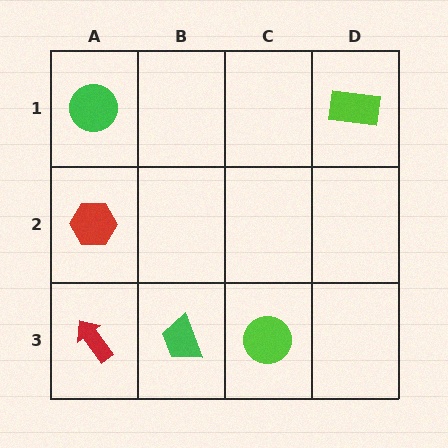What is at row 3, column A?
A red arrow.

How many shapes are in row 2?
1 shape.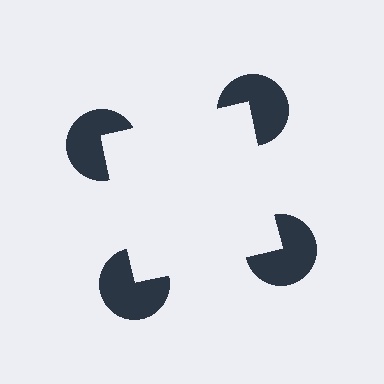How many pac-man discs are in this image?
There are 4 — one at each vertex of the illusory square.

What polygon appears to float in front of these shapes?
An illusory square — its edges are inferred from the aligned wedge cuts in the pac-man discs, not physically drawn.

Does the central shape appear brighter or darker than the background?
It typically appears slightly brighter than the background, even though no actual brightness change is drawn.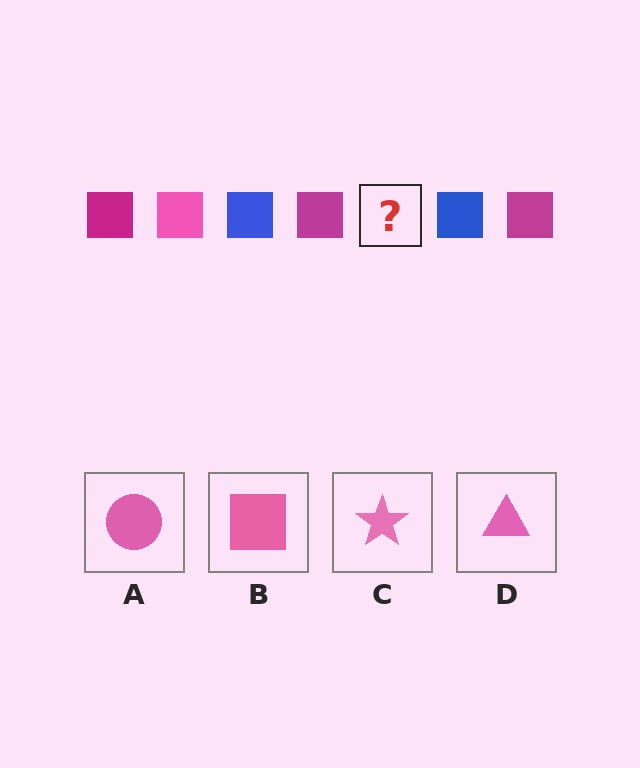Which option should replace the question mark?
Option B.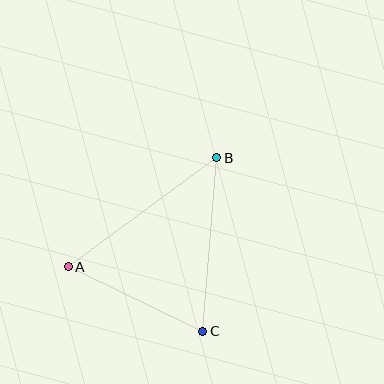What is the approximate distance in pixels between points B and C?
The distance between B and C is approximately 174 pixels.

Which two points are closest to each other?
Points A and C are closest to each other.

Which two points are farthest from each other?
Points A and B are farthest from each other.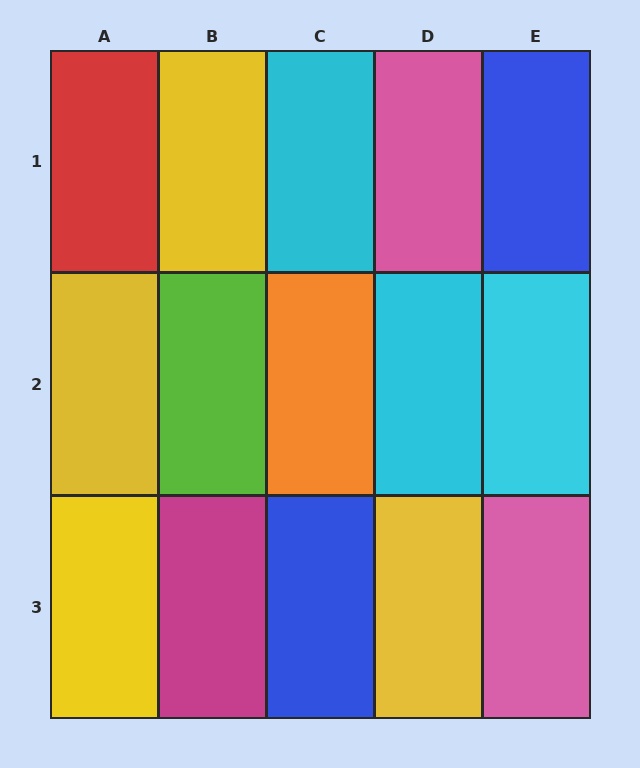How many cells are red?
1 cell is red.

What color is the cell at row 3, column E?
Pink.